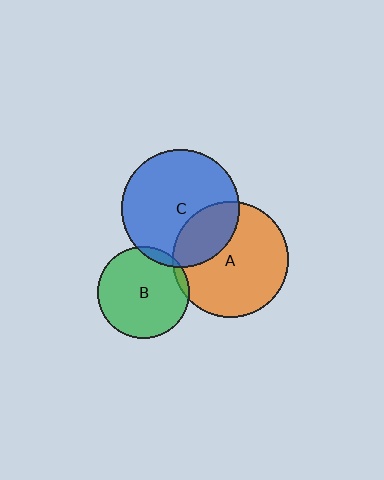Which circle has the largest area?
Circle C (blue).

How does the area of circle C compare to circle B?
Approximately 1.6 times.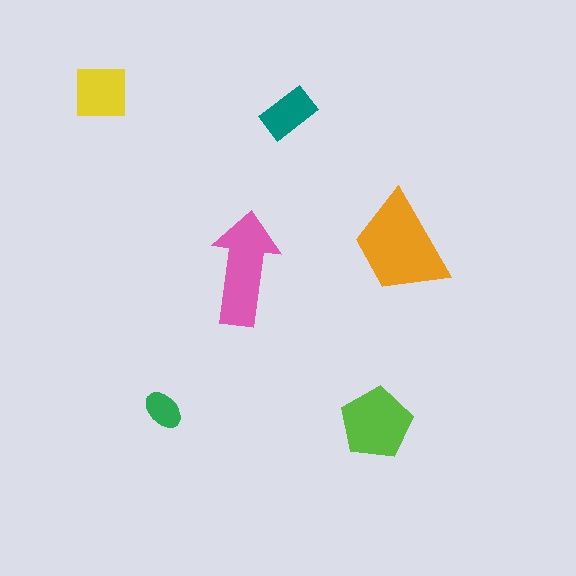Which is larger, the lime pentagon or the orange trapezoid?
The orange trapezoid.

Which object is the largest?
The orange trapezoid.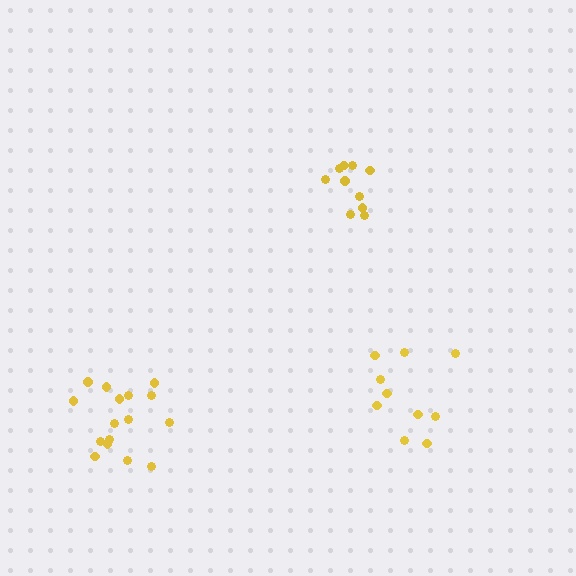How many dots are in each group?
Group 1: 10 dots, Group 2: 16 dots, Group 3: 10 dots (36 total).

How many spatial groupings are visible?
There are 3 spatial groupings.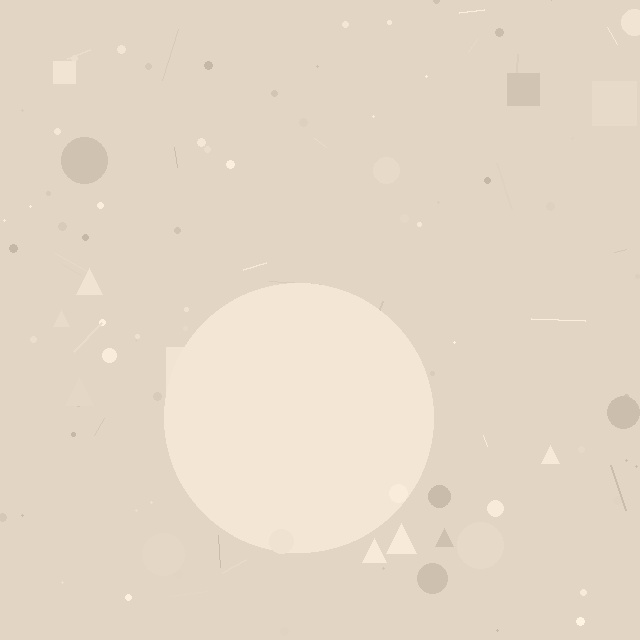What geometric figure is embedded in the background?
A circle is embedded in the background.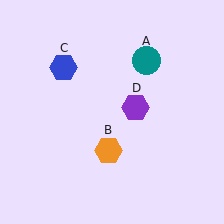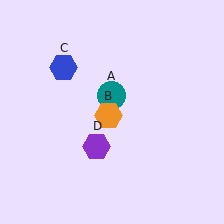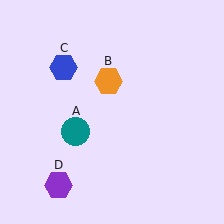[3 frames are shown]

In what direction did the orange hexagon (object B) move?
The orange hexagon (object B) moved up.